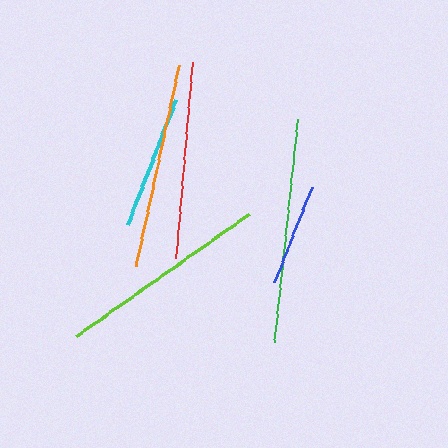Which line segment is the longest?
The green line is the longest at approximately 225 pixels.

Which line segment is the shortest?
The blue line is the shortest at approximately 103 pixels.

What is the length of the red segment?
The red segment is approximately 196 pixels long.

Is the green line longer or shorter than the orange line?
The green line is longer than the orange line.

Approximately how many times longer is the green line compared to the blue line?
The green line is approximately 2.2 times the length of the blue line.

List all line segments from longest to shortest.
From longest to shortest: green, lime, orange, red, cyan, blue.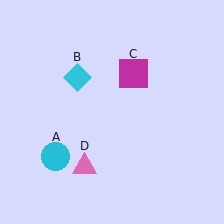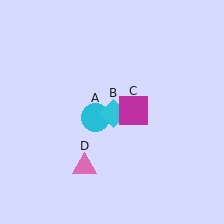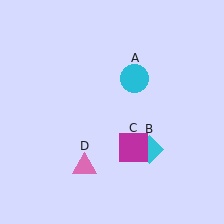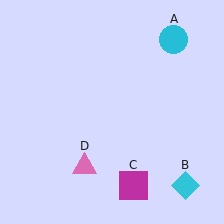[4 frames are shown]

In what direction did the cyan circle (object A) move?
The cyan circle (object A) moved up and to the right.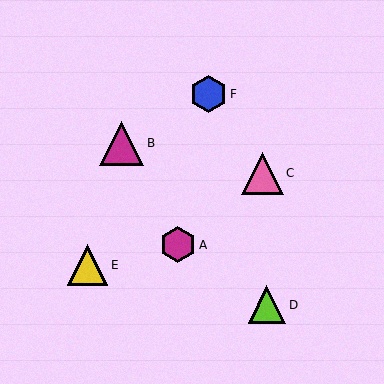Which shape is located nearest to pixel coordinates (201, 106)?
The blue hexagon (labeled F) at (209, 94) is nearest to that location.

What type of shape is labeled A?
Shape A is a magenta hexagon.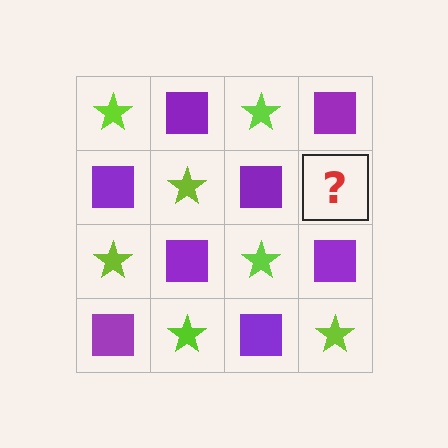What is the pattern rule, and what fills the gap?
The rule is that it alternates lime star and purple square in a checkerboard pattern. The gap should be filled with a lime star.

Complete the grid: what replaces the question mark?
The question mark should be replaced with a lime star.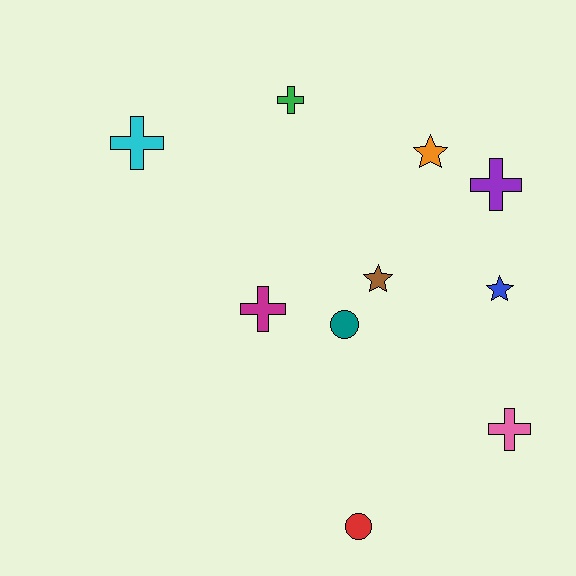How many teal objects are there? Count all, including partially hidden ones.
There is 1 teal object.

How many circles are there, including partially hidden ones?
There are 2 circles.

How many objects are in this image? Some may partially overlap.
There are 10 objects.